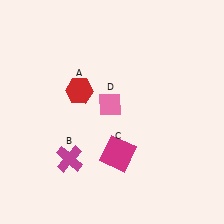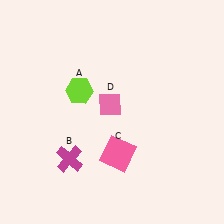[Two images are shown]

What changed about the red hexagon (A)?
In Image 1, A is red. In Image 2, it changed to lime.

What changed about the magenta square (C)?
In Image 1, C is magenta. In Image 2, it changed to pink.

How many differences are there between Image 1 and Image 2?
There are 2 differences between the two images.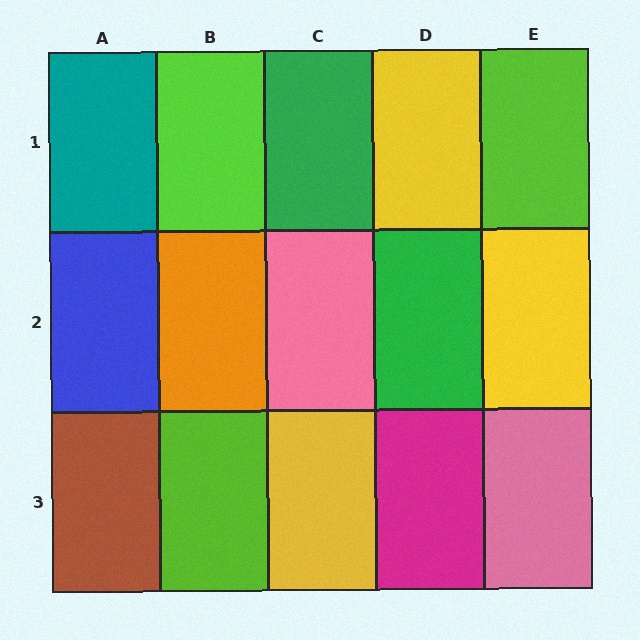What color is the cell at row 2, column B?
Orange.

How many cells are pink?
2 cells are pink.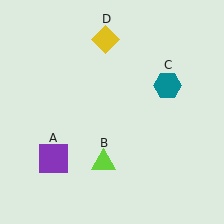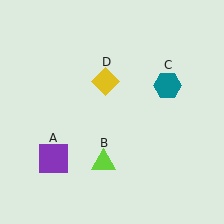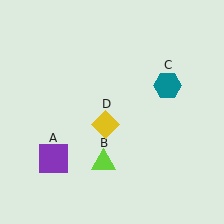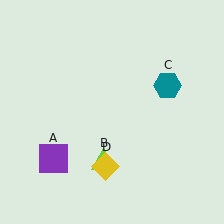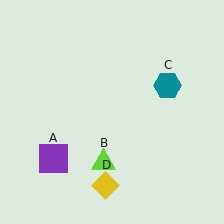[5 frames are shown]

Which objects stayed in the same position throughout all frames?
Purple square (object A) and lime triangle (object B) and teal hexagon (object C) remained stationary.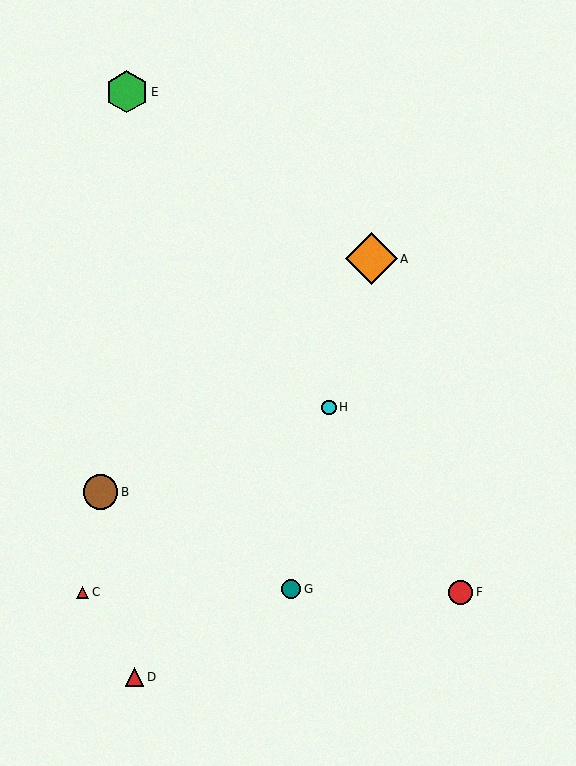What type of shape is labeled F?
Shape F is a red circle.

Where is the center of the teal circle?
The center of the teal circle is at (291, 589).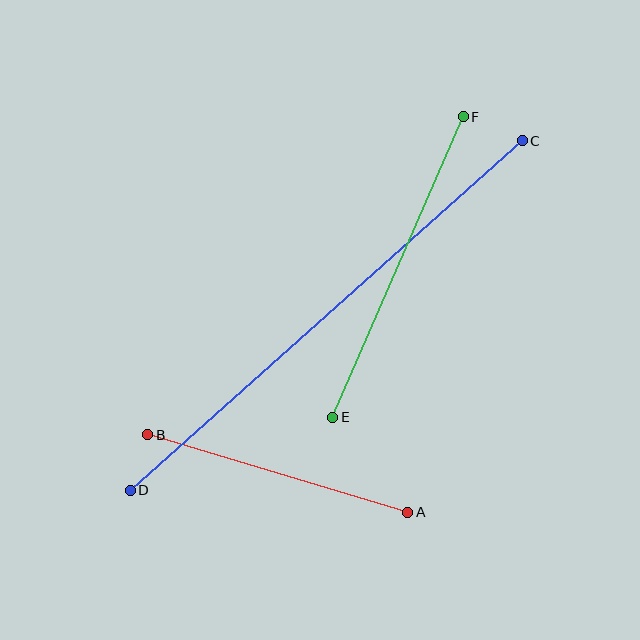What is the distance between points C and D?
The distance is approximately 526 pixels.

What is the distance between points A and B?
The distance is approximately 271 pixels.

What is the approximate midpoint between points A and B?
The midpoint is at approximately (278, 474) pixels.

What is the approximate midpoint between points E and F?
The midpoint is at approximately (398, 267) pixels.